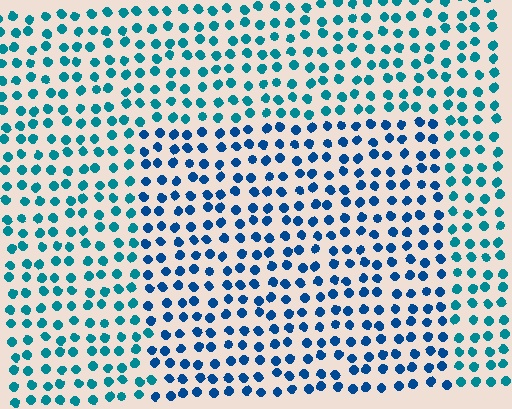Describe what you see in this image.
The image is filled with small teal elements in a uniform arrangement. A rectangle-shaped region is visible where the elements are tinted to a slightly different hue, forming a subtle color boundary.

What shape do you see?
I see a rectangle.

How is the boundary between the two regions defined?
The boundary is defined purely by a slight shift in hue (about 27 degrees). Spacing, size, and orientation are identical on both sides.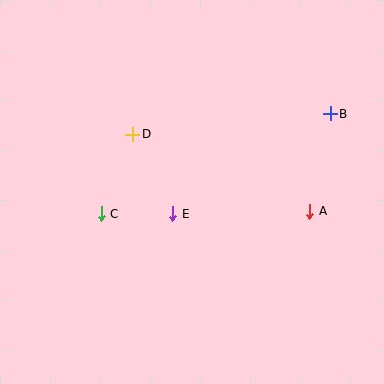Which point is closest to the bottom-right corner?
Point A is closest to the bottom-right corner.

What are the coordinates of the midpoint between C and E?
The midpoint between C and E is at (137, 214).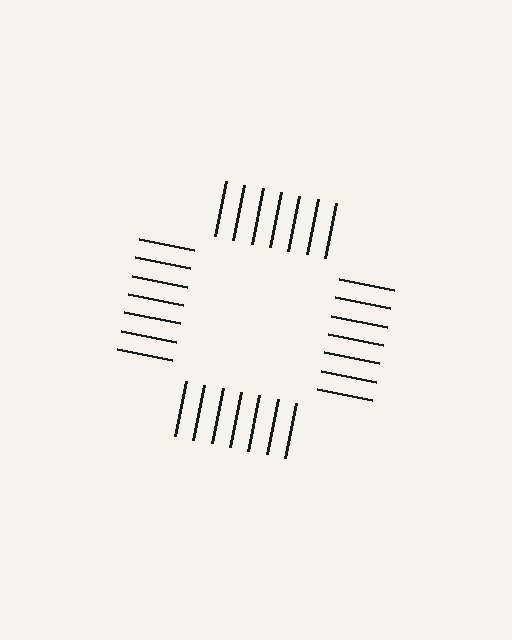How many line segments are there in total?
28 — 7 along each of the 4 edges.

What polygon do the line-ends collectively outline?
An illusory square — the line segments terminate on its edges but no continuous stroke is drawn.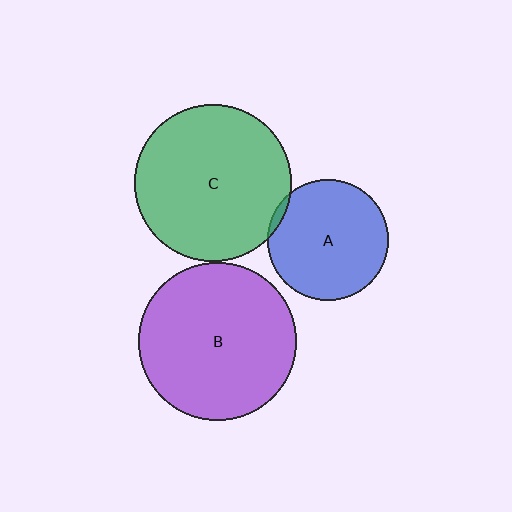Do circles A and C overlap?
Yes.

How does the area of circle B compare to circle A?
Approximately 1.7 times.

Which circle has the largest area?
Circle B (purple).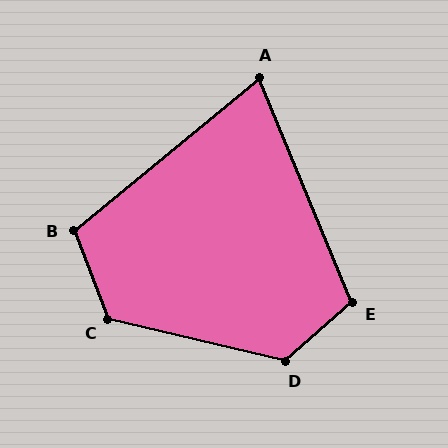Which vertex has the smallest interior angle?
A, at approximately 73 degrees.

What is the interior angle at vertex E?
Approximately 109 degrees (obtuse).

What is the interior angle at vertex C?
Approximately 124 degrees (obtuse).